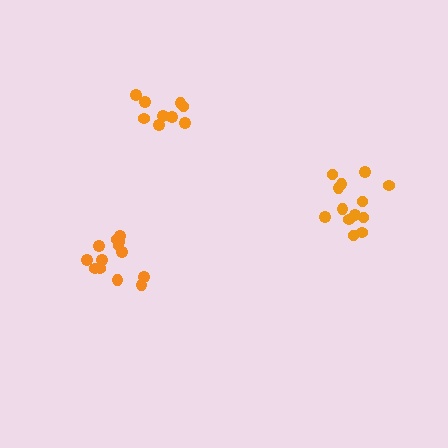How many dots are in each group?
Group 1: 9 dots, Group 2: 13 dots, Group 3: 13 dots (35 total).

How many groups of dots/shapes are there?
There are 3 groups.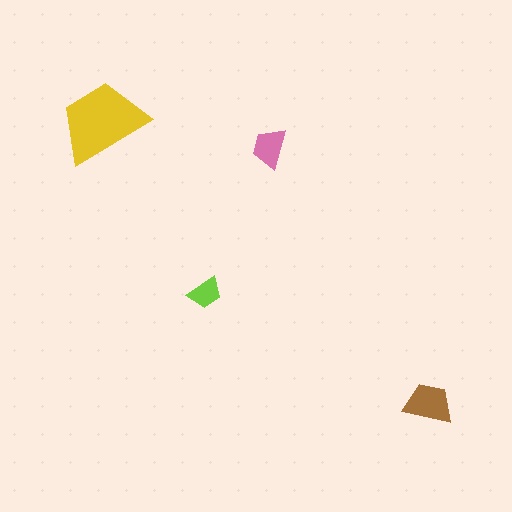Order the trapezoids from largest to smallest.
the yellow one, the brown one, the pink one, the lime one.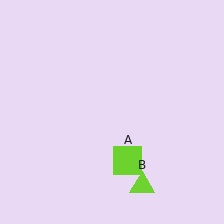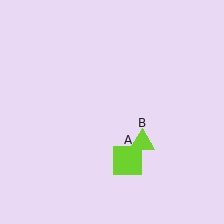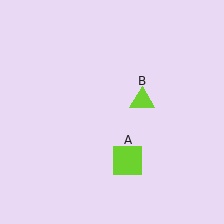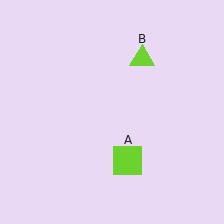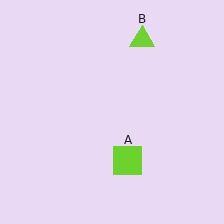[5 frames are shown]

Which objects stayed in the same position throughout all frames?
Lime square (object A) remained stationary.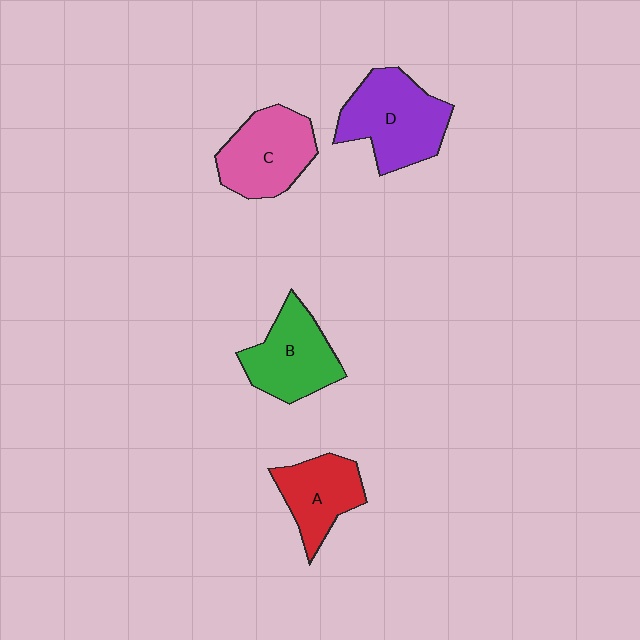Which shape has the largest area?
Shape D (purple).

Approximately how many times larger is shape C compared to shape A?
Approximately 1.2 times.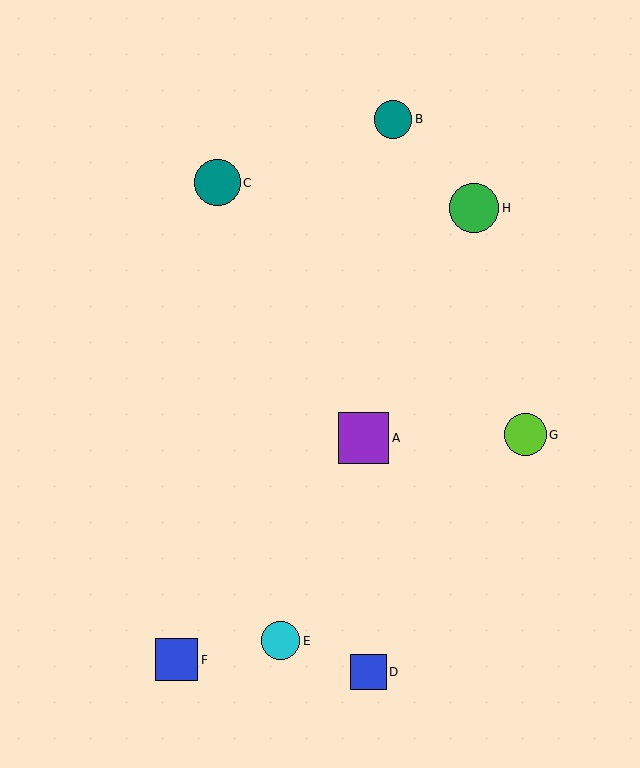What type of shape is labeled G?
Shape G is a lime circle.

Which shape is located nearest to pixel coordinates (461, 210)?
The green circle (labeled H) at (474, 208) is nearest to that location.